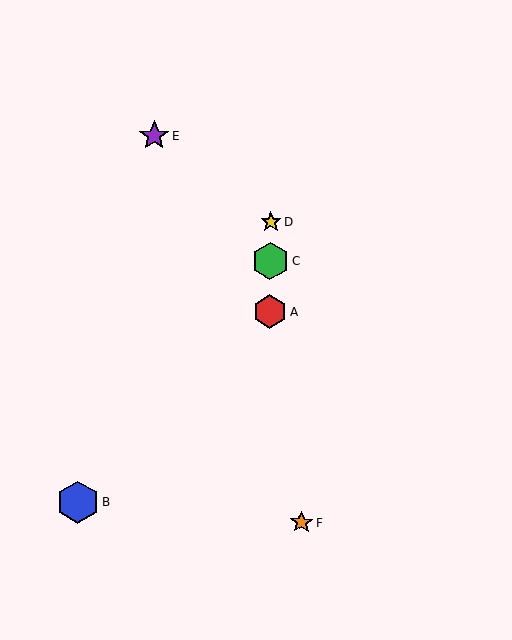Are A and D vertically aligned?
Yes, both are at x≈270.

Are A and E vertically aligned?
No, A is at x≈270 and E is at x≈154.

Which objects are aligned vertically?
Objects A, C, D are aligned vertically.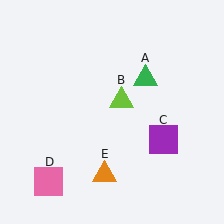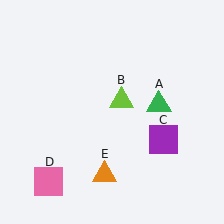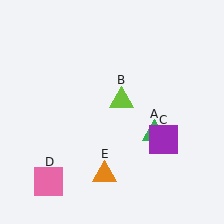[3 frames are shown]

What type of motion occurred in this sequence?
The green triangle (object A) rotated clockwise around the center of the scene.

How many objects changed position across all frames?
1 object changed position: green triangle (object A).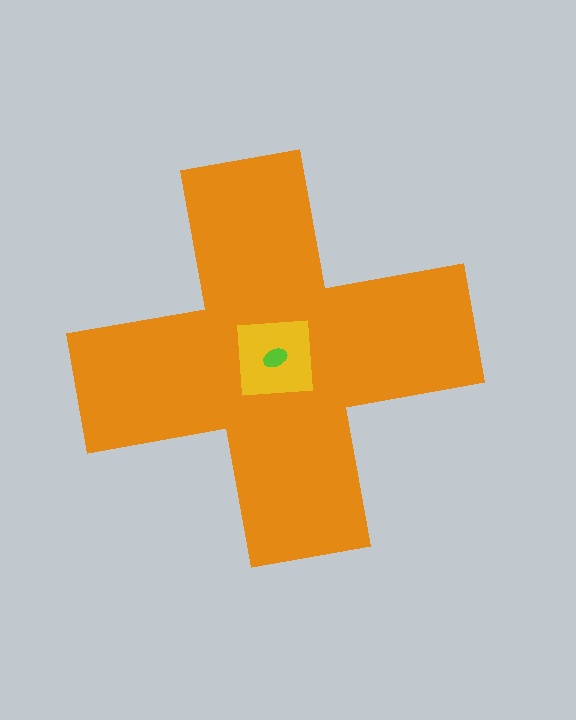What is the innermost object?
The lime ellipse.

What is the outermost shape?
The orange cross.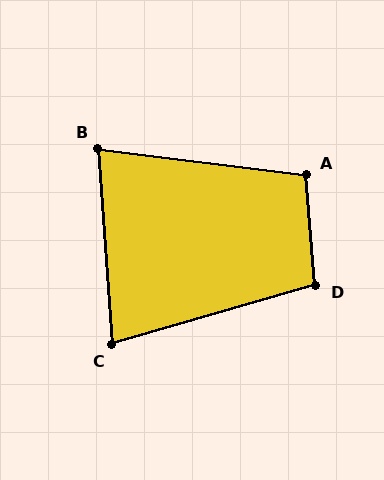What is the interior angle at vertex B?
Approximately 78 degrees (acute).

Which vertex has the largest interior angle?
A, at approximately 102 degrees.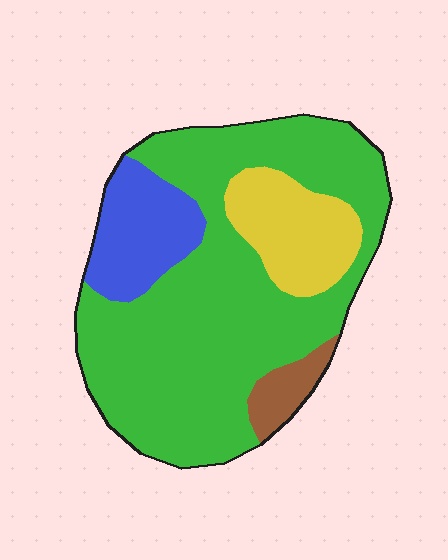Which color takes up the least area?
Brown, at roughly 5%.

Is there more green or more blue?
Green.